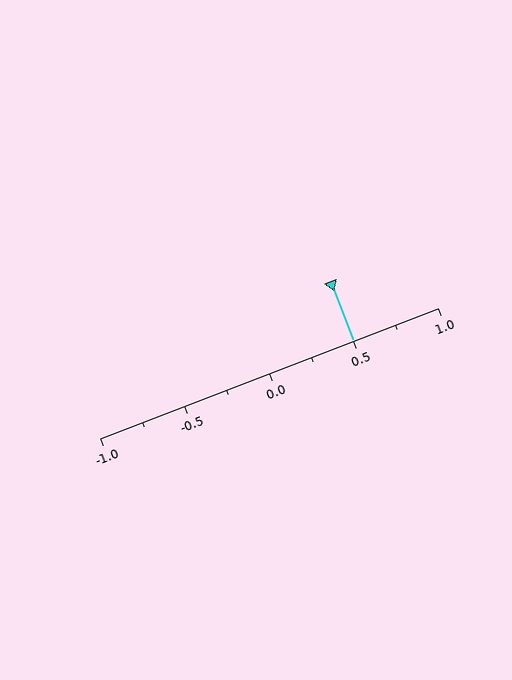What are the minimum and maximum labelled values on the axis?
The axis runs from -1.0 to 1.0.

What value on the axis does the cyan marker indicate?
The marker indicates approximately 0.5.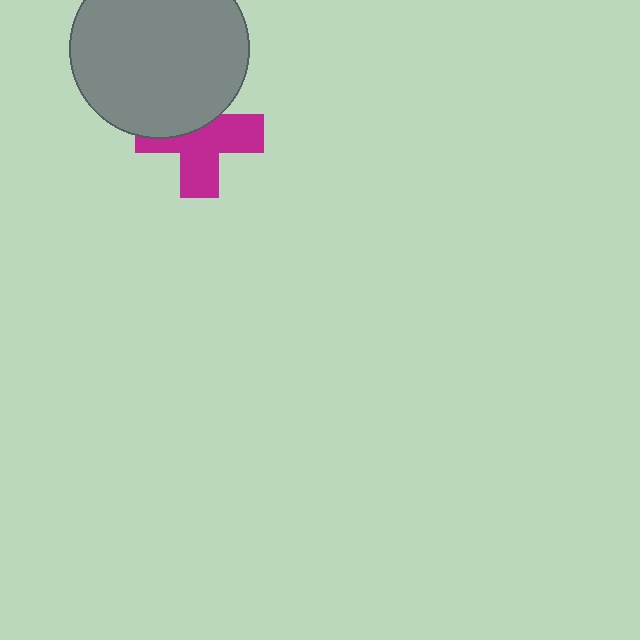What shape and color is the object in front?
The object in front is a gray circle.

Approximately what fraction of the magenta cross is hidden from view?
Roughly 40% of the magenta cross is hidden behind the gray circle.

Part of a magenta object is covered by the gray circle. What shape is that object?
It is a cross.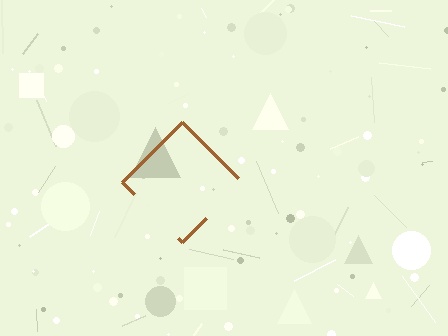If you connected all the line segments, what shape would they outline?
They would outline a diamond.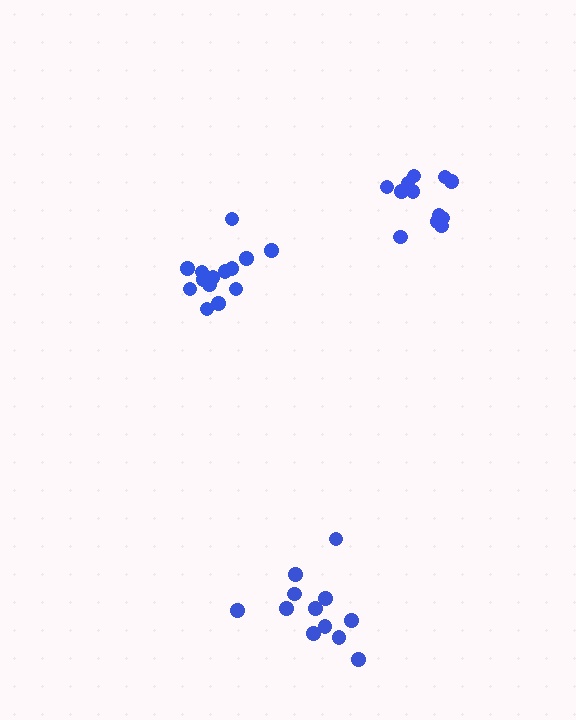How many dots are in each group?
Group 1: 12 dots, Group 2: 14 dots, Group 3: 12 dots (38 total).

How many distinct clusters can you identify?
There are 3 distinct clusters.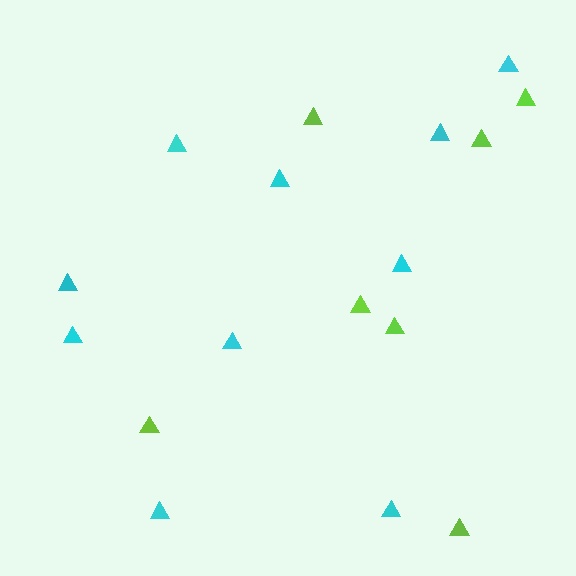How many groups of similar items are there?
There are 2 groups: one group of lime triangles (7) and one group of cyan triangles (10).